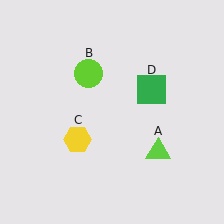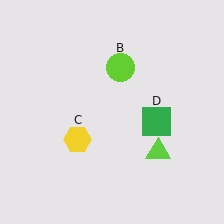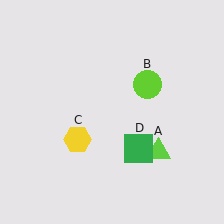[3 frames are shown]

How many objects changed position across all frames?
2 objects changed position: lime circle (object B), green square (object D).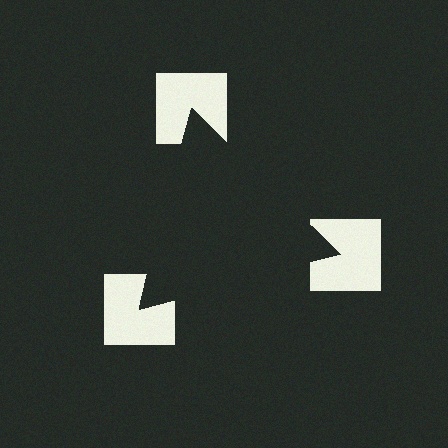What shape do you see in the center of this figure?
An illusory triangle — its edges are inferred from the aligned wedge cuts in the notched squares, not physically drawn.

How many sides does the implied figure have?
3 sides.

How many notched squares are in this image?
There are 3 — one at each vertex of the illusory triangle.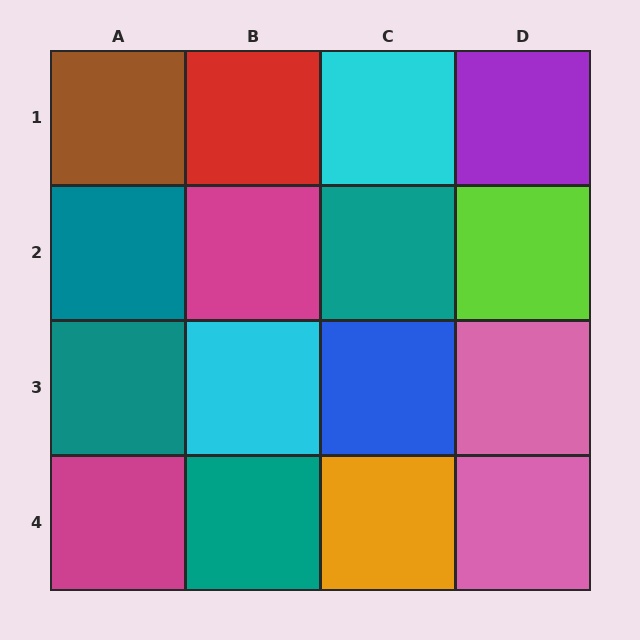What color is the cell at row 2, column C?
Teal.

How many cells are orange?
1 cell is orange.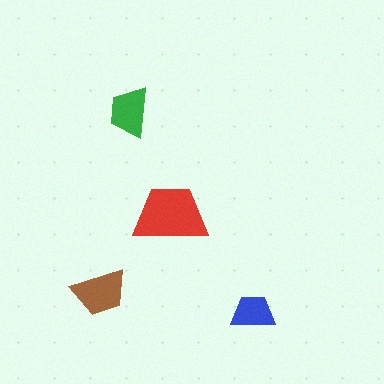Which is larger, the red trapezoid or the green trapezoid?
The red one.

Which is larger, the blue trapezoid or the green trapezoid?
The green one.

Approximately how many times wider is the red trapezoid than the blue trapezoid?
About 1.5 times wider.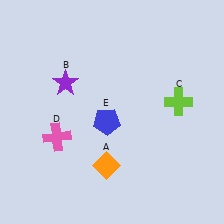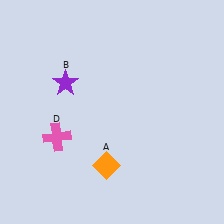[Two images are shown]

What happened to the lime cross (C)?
The lime cross (C) was removed in Image 2. It was in the top-right area of Image 1.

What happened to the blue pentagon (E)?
The blue pentagon (E) was removed in Image 2. It was in the bottom-left area of Image 1.